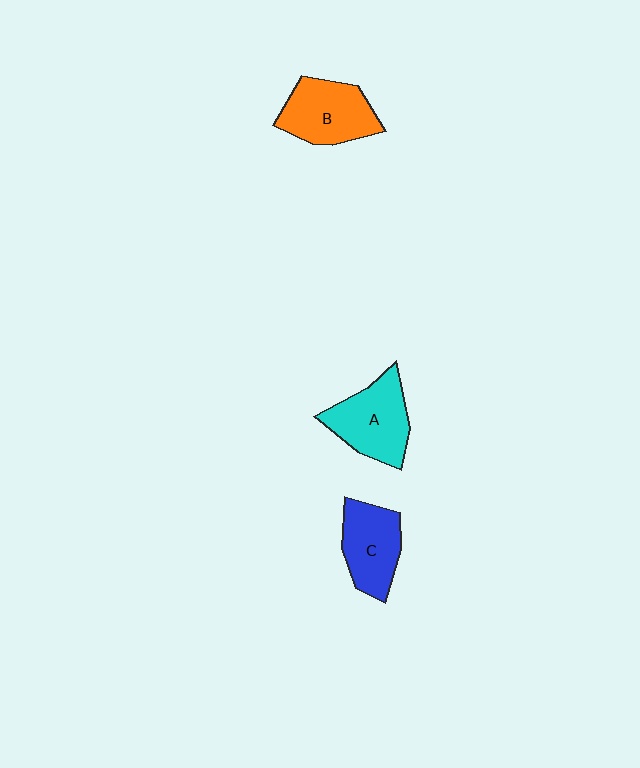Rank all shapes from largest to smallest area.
From largest to smallest: A (cyan), B (orange), C (blue).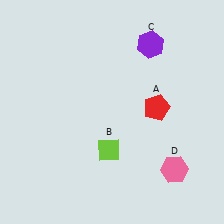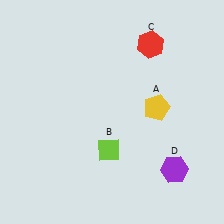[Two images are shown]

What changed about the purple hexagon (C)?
In Image 1, C is purple. In Image 2, it changed to red.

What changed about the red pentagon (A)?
In Image 1, A is red. In Image 2, it changed to yellow.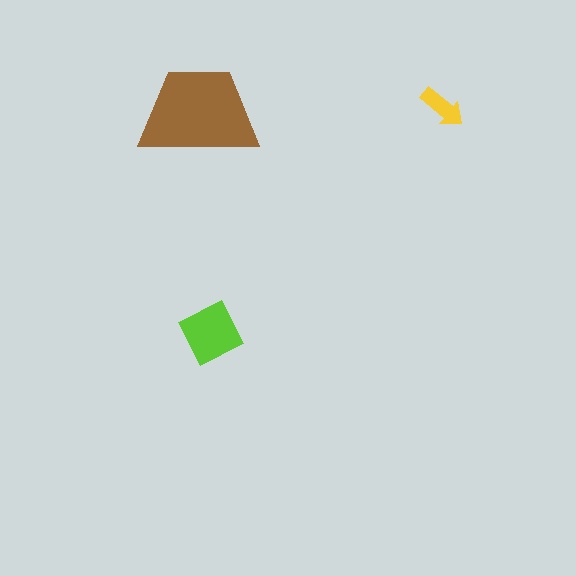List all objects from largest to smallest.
The brown trapezoid, the lime diamond, the yellow arrow.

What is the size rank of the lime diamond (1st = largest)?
2nd.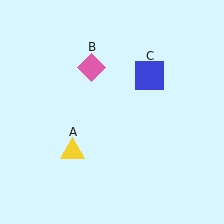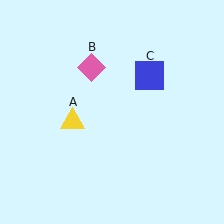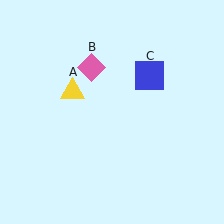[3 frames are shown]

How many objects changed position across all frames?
1 object changed position: yellow triangle (object A).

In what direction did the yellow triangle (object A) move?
The yellow triangle (object A) moved up.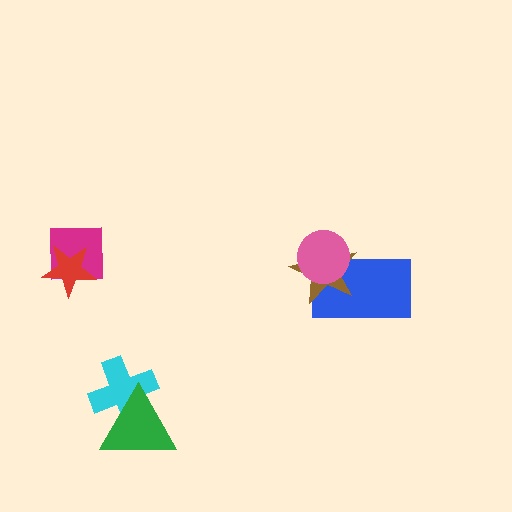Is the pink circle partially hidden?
No, no other shape covers it.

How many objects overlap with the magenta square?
1 object overlaps with the magenta square.